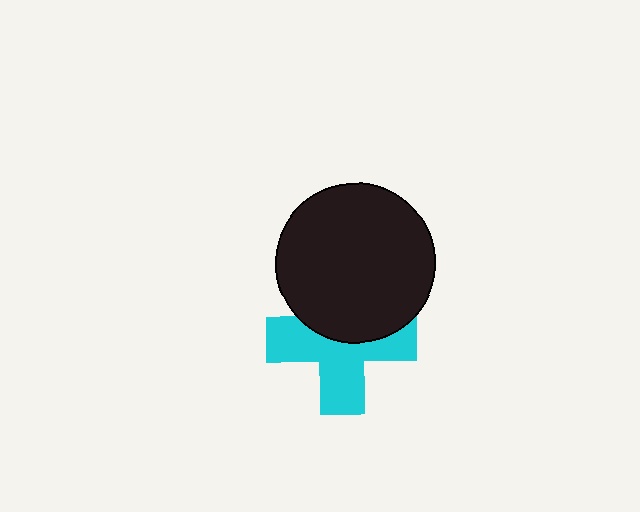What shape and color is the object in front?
The object in front is a black circle.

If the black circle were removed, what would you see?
You would see the complete cyan cross.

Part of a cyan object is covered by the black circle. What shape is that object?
It is a cross.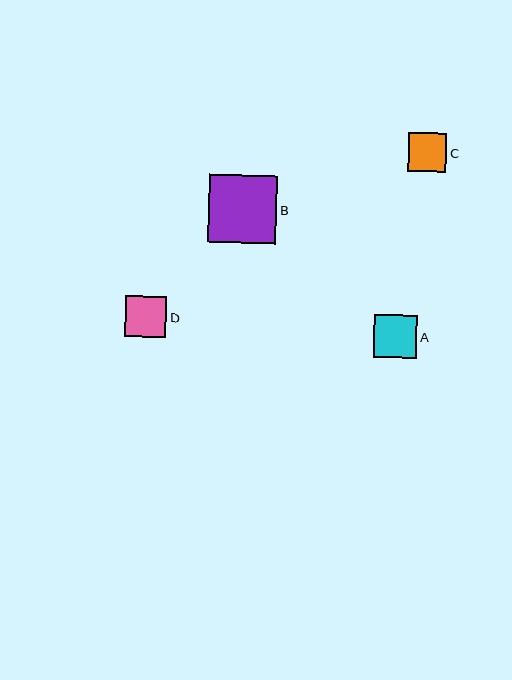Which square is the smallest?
Square C is the smallest with a size of approximately 38 pixels.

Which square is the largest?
Square B is the largest with a size of approximately 68 pixels.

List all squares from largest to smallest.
From largest to smallest: B, A, D, C.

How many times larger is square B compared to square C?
Square B is approximately 1.8 times the size of square C.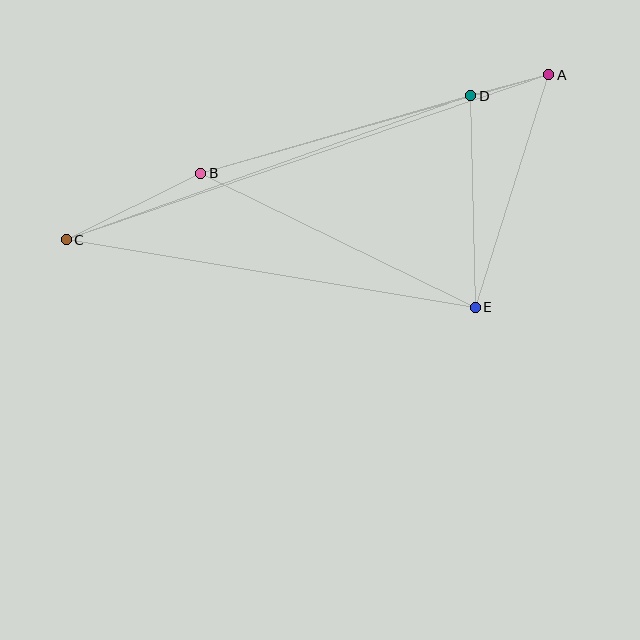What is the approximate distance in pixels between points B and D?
The distance between B and D is approximately 281 pixels.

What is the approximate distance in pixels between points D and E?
The distance between D and E is approximately 212 pixels.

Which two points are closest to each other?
Points A and D are closest to each other.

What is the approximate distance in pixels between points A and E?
The distance between A and E is approximately 244 pixels.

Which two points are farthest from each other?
Points A and C are farthest from each other.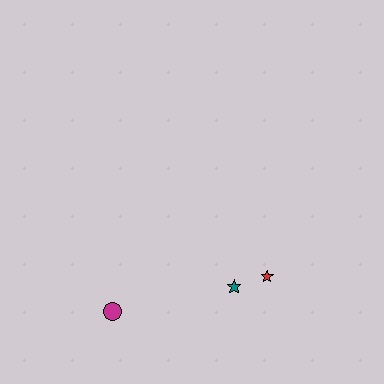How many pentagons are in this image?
There are no pentagons.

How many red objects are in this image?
There is 1 red object.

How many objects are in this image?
There are 3 objects.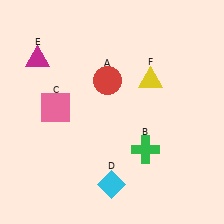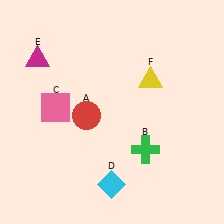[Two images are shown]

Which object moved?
The red circle (A) moved down.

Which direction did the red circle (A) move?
The red circle (A) moved down.